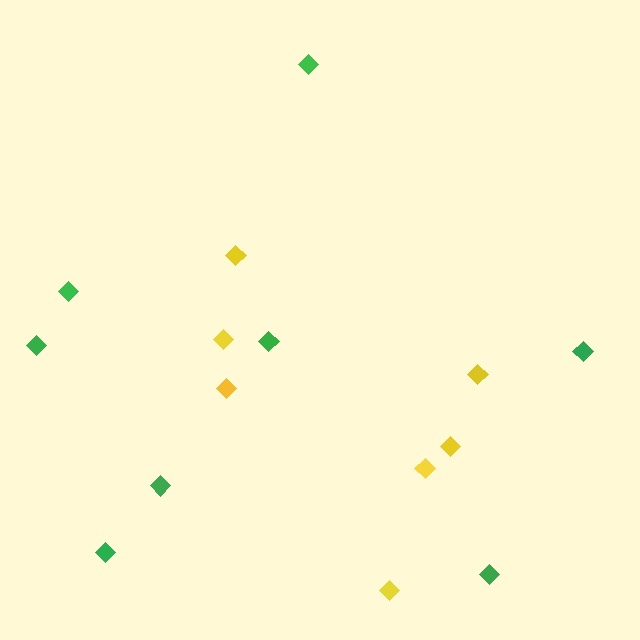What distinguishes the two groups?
There are 2 groups: one group of green diamonds (8) and one group of yellow diamonds (7).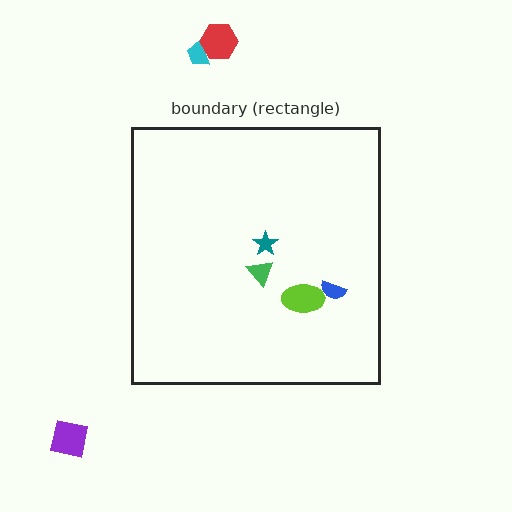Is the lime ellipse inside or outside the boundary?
Inside.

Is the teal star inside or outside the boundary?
Inside.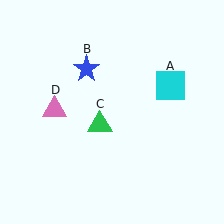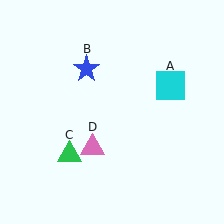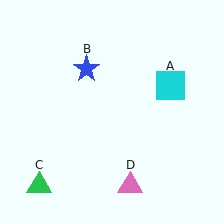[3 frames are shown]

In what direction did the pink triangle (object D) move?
The pink triangle (object D) moved down and to the right.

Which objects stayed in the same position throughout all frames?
Cyan square (object A) and blue star (object B) remained stationary.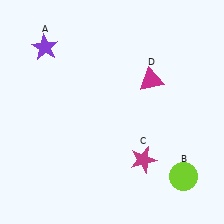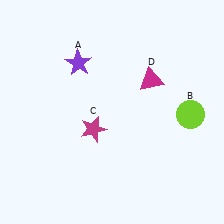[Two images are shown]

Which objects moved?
The objects that moved are: the purple star (A), the lime circle (B), the magenta star (C).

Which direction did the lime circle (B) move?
The lime circle (B) moved up.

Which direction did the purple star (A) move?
The purple star (A) moved right.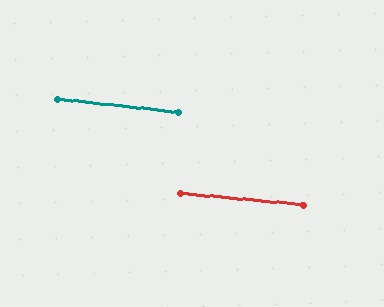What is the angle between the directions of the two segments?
Approximately 1 degree.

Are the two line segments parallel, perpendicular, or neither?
Parallel — their directions differ by only 1.1°.